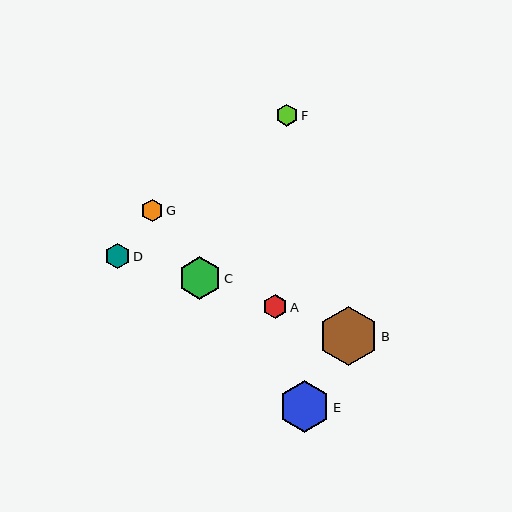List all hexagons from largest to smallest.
From largest to smallest: B, E, C, D, A, G, F.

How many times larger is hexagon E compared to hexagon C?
Hexagon E is approximately 1.2 times the size of hexagon C.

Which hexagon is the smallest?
Hexagon F is the smallest with a size of approximately 22 pixels.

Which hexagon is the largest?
Hexagon B is the largest with a size of approximately 59 pixels.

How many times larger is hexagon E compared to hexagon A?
Hexagon E is approximately 2.1 times the size of hexagon A.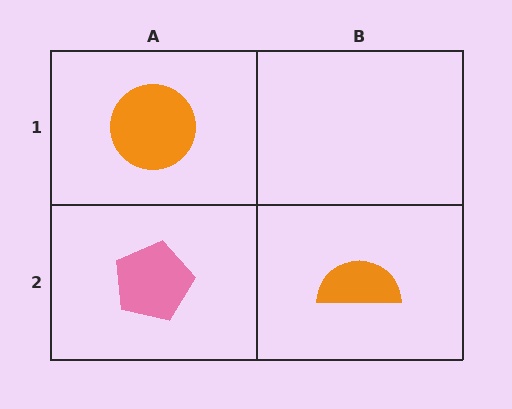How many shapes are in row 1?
1 shape.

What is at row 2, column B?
An orange semicircle.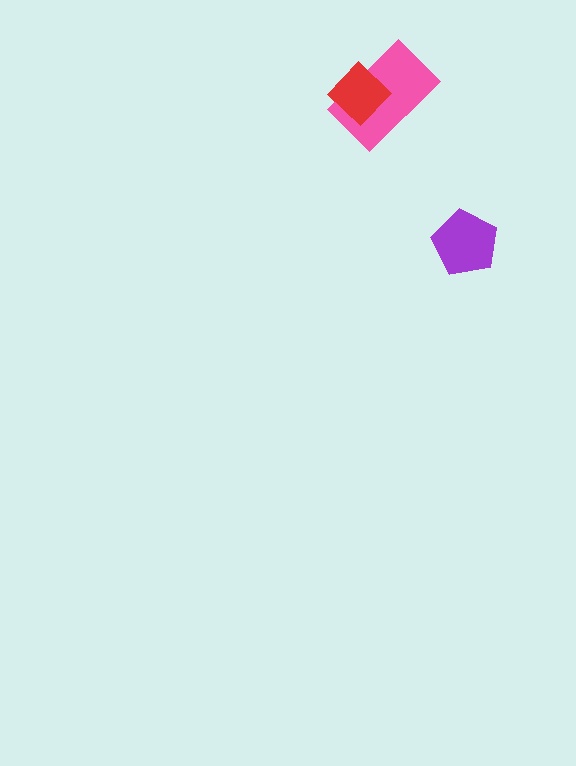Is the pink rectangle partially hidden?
Yes, it is partially covered by another shape.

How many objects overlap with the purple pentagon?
0 objects overlap with the purple pentagon.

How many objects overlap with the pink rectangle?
1 object overlaps with the pink rectangle.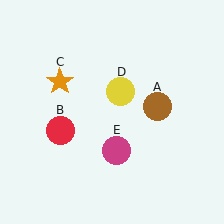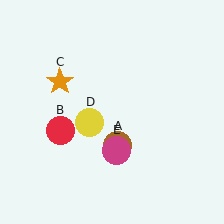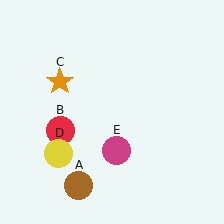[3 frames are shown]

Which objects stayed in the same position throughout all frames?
Red circle (object B) and orange star (object C) and magenta circle (object E) remained stationary.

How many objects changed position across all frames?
2 objects changed position: brown circle (object A), yellow circle (object D).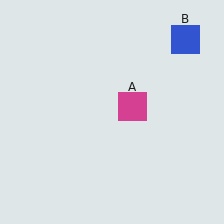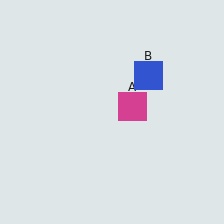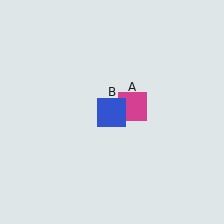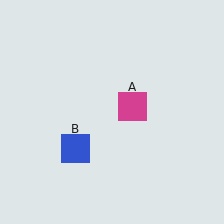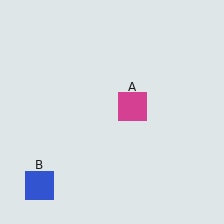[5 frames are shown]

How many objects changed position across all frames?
1 object changed position: blue square (object B).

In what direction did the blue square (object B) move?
The blue square (object B) moved down and to the left.